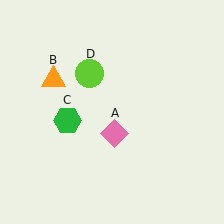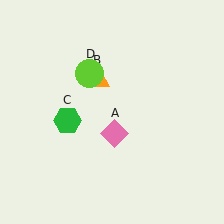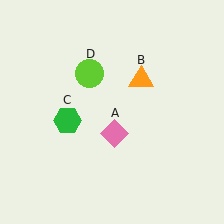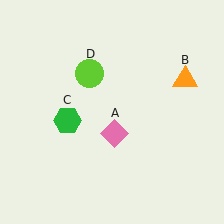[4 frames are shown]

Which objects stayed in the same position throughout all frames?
Pink diamond (object A) and green hexagon (object C) and lime circle (object D) remained stationary.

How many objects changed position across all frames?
1 object changed position: orange triangle (object B).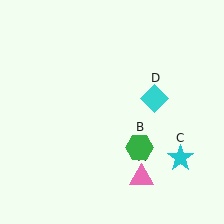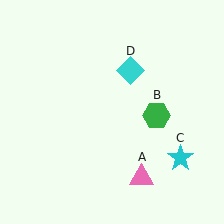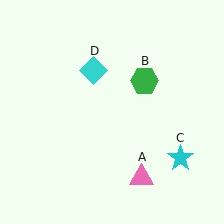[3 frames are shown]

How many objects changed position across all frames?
2 objects changed position: green hexagon (object B), cyan diamond (object D).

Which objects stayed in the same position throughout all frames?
Pink triangle (object A) and cyan star (object C) remained stationary.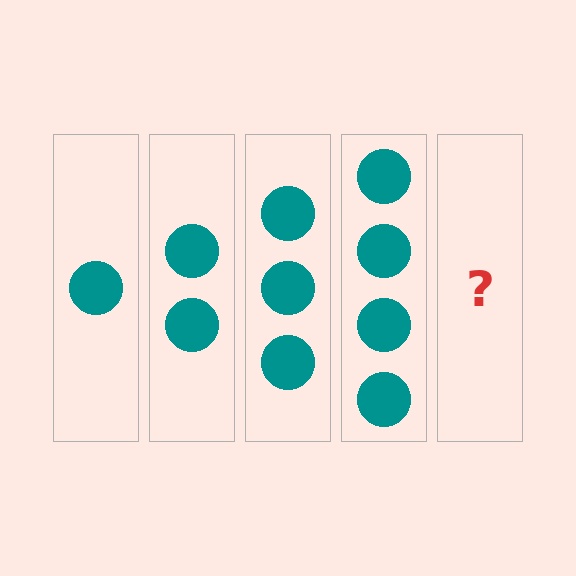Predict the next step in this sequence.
The next step is 5 circles.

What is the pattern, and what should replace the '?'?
The pattern is that each step adds one more circle. The '?' should be 5 circles.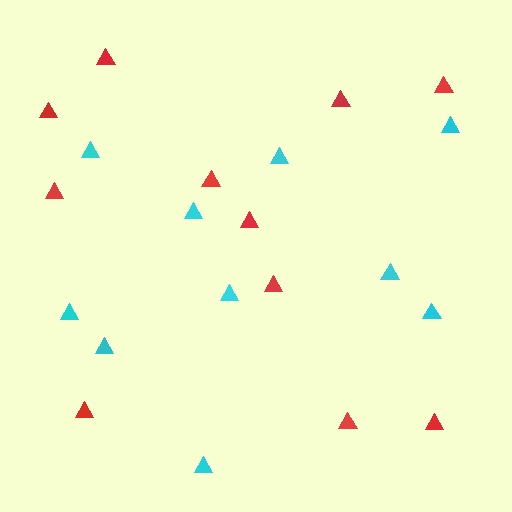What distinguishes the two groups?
There are 2 groups: one group of cyan triangles (10) and one group of red triangles (11).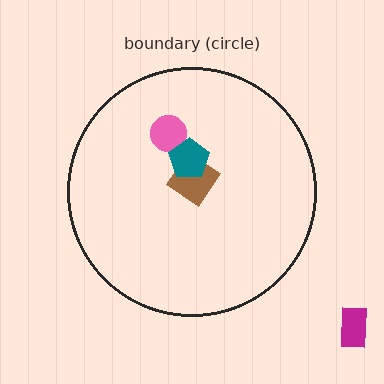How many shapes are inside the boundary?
3 inside, 1 outside.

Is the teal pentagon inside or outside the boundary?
Inside.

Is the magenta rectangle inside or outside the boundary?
Outside.